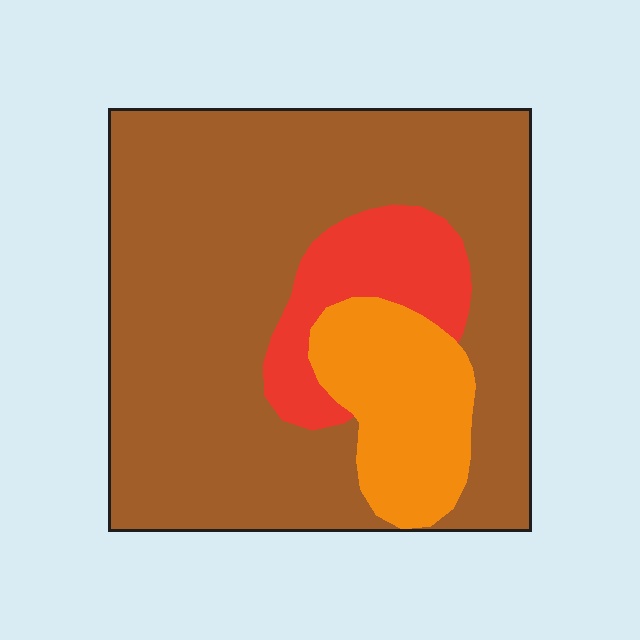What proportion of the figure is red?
Red takes up about one eighth (1/8) of the figure.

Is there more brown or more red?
Brown.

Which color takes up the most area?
Brown, at roughly 75%.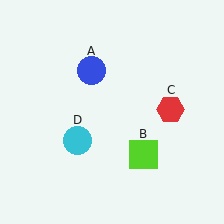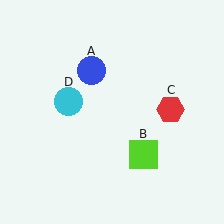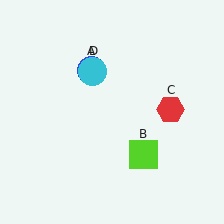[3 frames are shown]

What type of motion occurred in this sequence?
The cyan circle (object D) rotated clockwise around the center of the scene.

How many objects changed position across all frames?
1 object changed position: cyan circle (object D).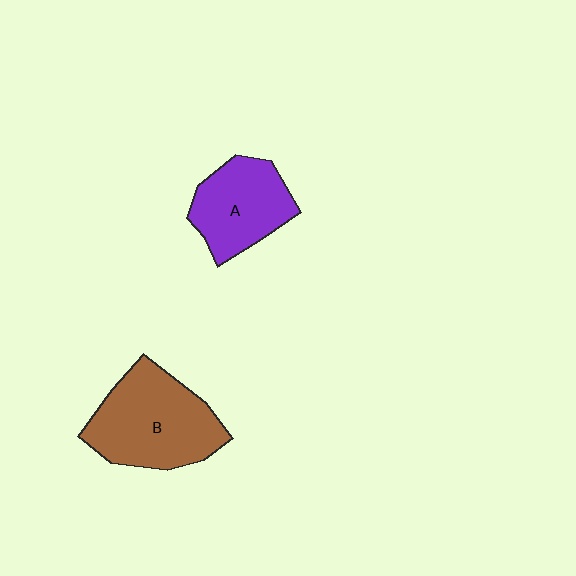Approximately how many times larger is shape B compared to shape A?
Approximately 1.4 times.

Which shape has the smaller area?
Shape A (purple).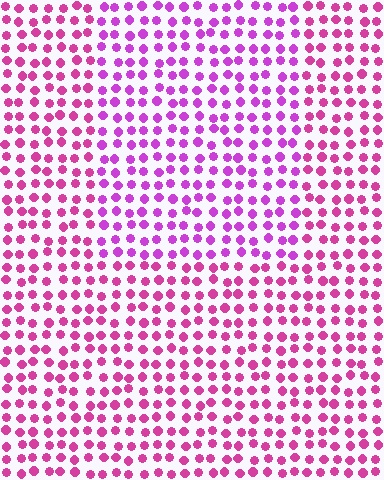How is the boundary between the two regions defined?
The boundary is defined purely by a slight shift in hue (about 26 degrees). Spacing, size, and orientation are identical on both sides.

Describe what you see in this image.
The image is filled with small magenta elements in a uniform arrangement. A rectangle-shaped region is visible where the elements are tinted to a slightly different hue, forming a subtle color boundary.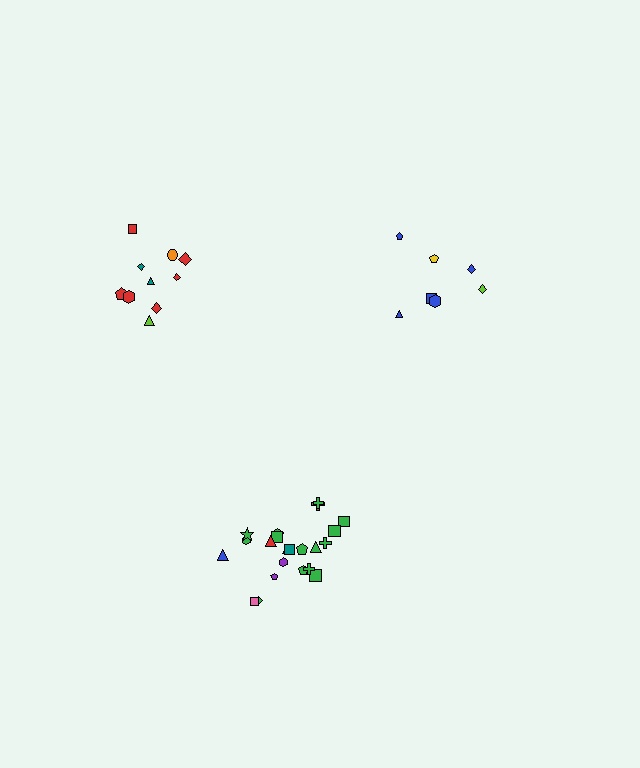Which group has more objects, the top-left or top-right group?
The top-left group.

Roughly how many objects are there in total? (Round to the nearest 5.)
Roughly 40 objects in total.